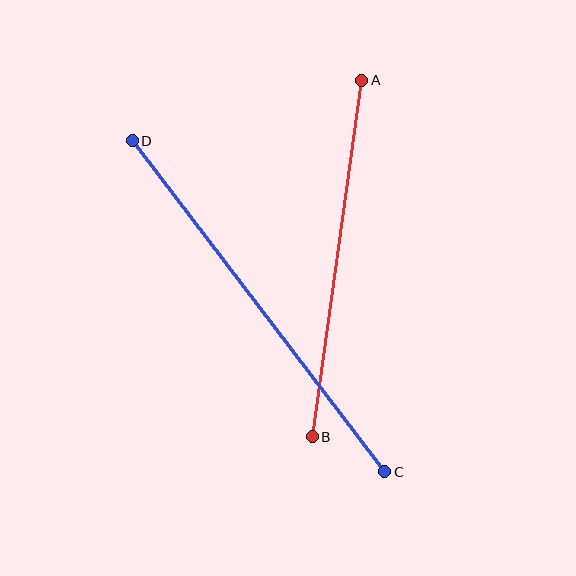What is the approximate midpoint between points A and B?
The midpoint is at approximately (337, 259) pixels.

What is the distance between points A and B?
The distance is approximately 360 pixels.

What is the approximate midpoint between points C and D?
The midpoint is at approximately (258, 306) pixels.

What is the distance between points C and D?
The distance is approximately 417 pixels.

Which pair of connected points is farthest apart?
Points C and D are farthest apart.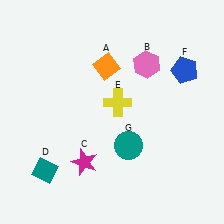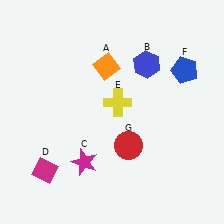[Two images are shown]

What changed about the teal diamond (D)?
In Image 1, D is teal. In Image 2, it changed to magenta.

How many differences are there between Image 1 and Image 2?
There are 3 differences between the two images.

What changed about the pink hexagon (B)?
In Image 1, B is pink. In Image 2, it changed to blue.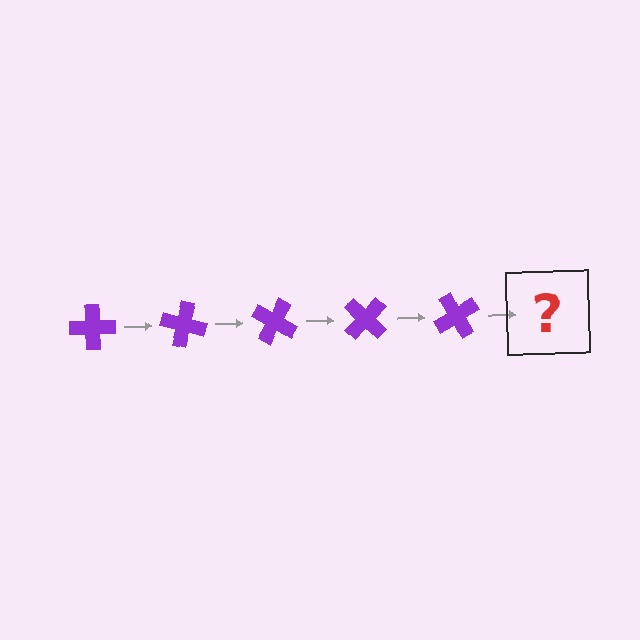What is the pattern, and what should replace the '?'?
The pattern is that the cross rotates 15 degrees each step. The '?' should be a purple cross rotated 75 degrees.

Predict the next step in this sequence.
The next step is a purple cross rotated 75 degrees.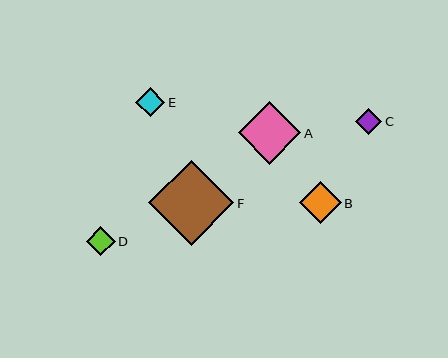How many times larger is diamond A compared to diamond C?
Diamond A is approximately 2.4 times the size of diamond C.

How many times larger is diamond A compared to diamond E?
Diamond A is approximately 2.1 times the size of diamond E.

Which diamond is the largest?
Diamond F is the largest with a size of approximately 85 pixels.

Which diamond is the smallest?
Diamond C is the smallest with a size of approximately 26 pixels.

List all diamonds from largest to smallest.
From largest to smallest: F, A, B, E, D, C.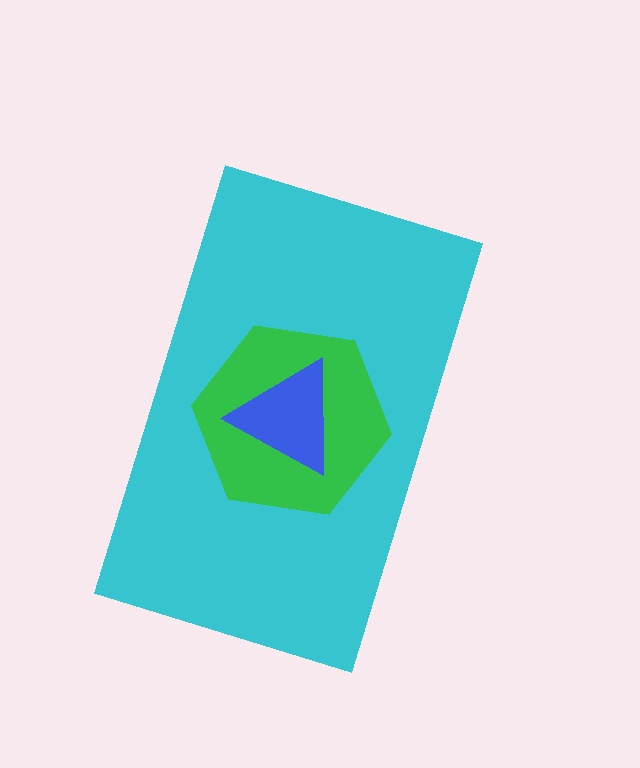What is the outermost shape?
The cyan rectangle.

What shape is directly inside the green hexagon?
The blue triangle.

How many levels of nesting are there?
3.